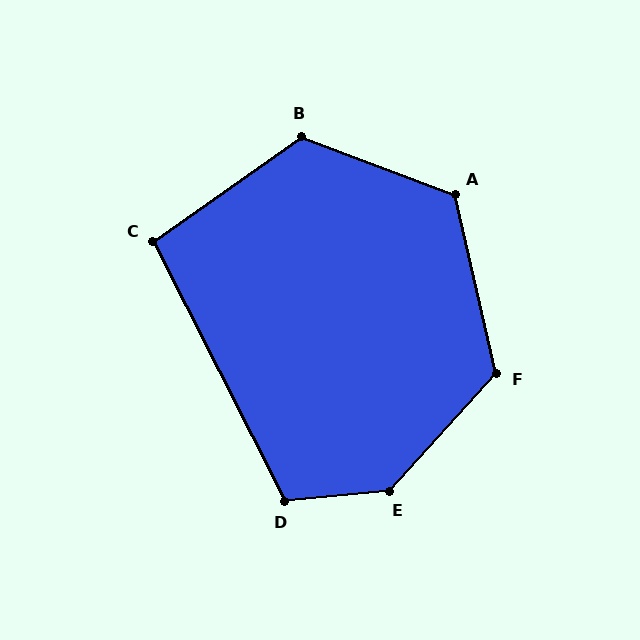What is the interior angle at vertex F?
Approximately 125 degrees (obtuse).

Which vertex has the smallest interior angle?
C, at approximately 98 degrees.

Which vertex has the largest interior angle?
E, at approximately 138 degrees.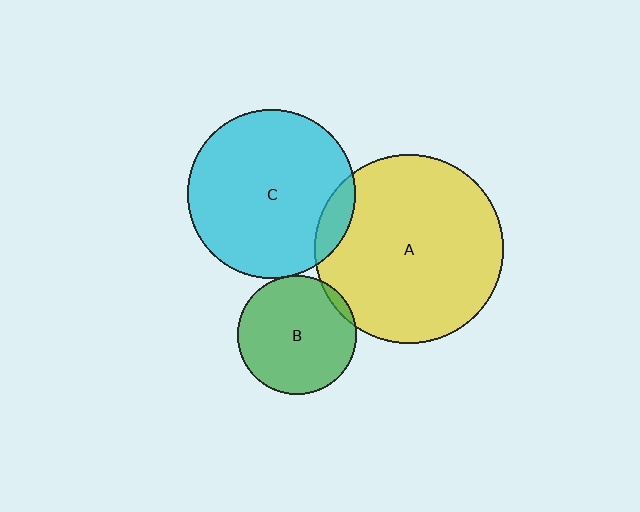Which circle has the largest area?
Circle A (yellow).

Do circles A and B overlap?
Yes.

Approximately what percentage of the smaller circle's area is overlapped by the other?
Approximately 5%.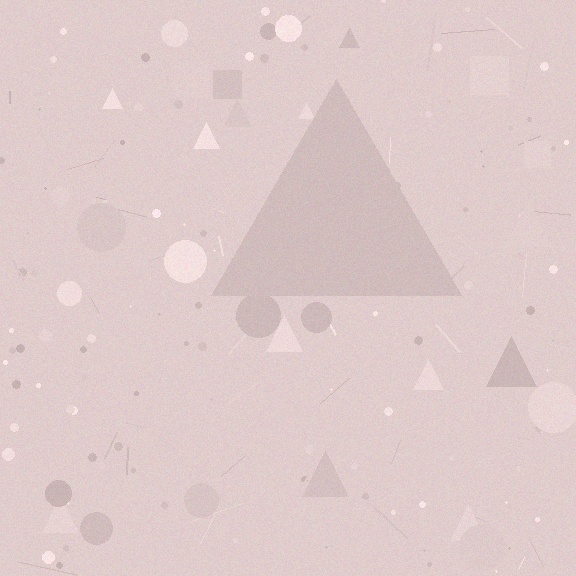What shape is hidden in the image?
A triangle is hidden in the image.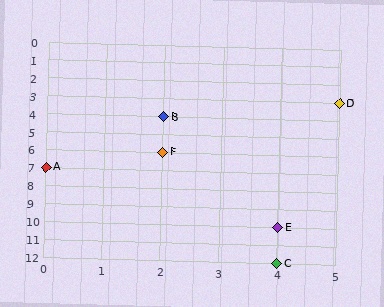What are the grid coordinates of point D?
Point D is at grid coordinates (5, 3).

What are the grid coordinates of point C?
Point C is at grid coordinates (4, 12).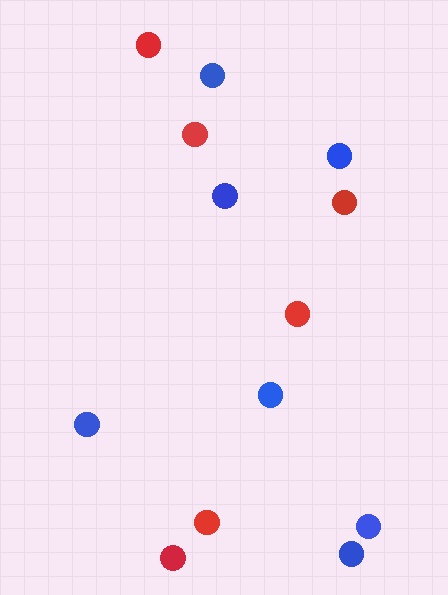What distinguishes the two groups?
There are 2 groups: one group of blue circles (7) and one group of red circles (6).